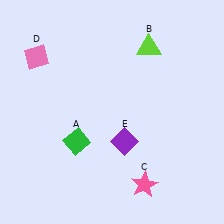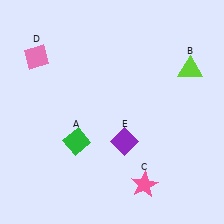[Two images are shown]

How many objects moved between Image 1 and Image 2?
1 object moved between the two images.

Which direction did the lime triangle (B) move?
The lime triangle (B) moved right.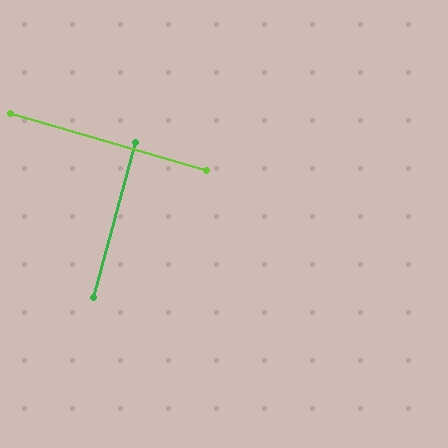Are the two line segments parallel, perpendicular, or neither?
Perpendicular — they meet at approximately 89°.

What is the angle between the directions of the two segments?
Approximately 89 degrees.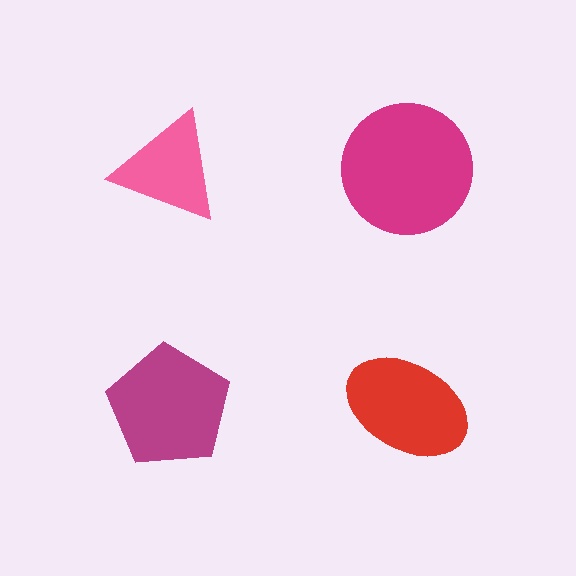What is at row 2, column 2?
A red ellipse.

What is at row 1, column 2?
A magenta circle.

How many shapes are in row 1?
2 shapes.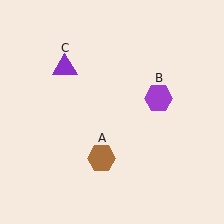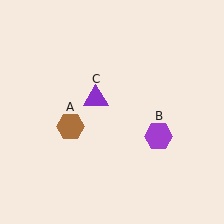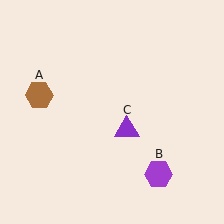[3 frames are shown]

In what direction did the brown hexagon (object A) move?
The brown hexagon (object A) moved up and to the left.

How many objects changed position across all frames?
3 objects changed position: brown hexagon (object A), purple hexagon (object B), purple triangle (object C).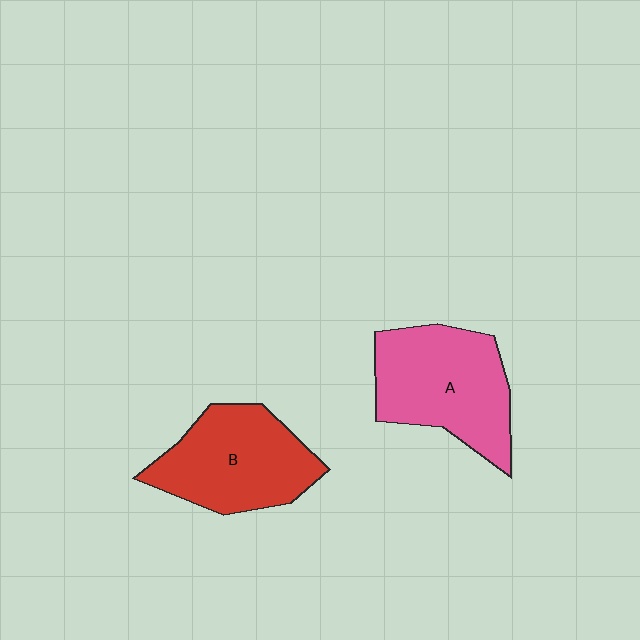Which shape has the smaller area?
Shape B (red).